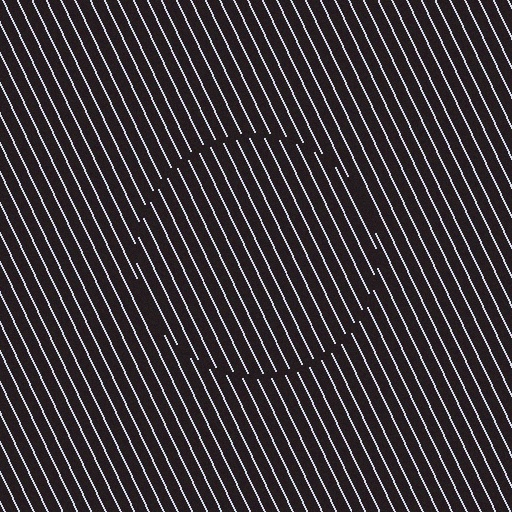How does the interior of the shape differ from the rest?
The interior of the shape contains the same grating, shifted by half a period — the contour is defined by the phase discontinuity where line-ends from the inner and outer gratings abut.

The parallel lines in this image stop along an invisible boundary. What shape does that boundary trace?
An illusory circle. The interior of the shape contains the same grating, shifted by half a period — the contour is defined by the phase discontinuity where line-ends from the inner and outer gratings abut.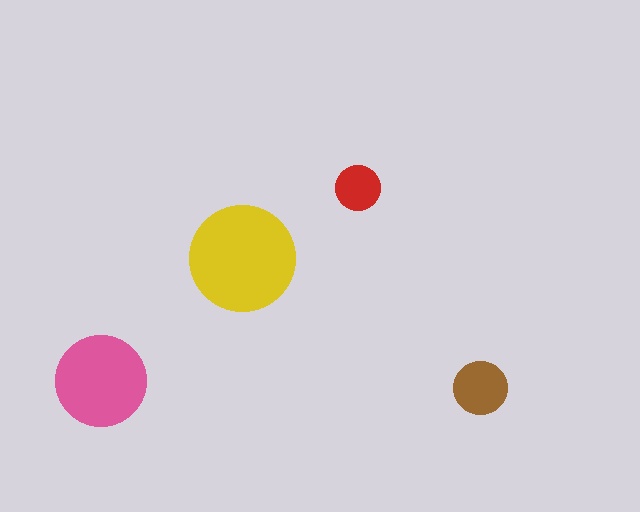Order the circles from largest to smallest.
the yellow one, the pink one, the brown one, the red one.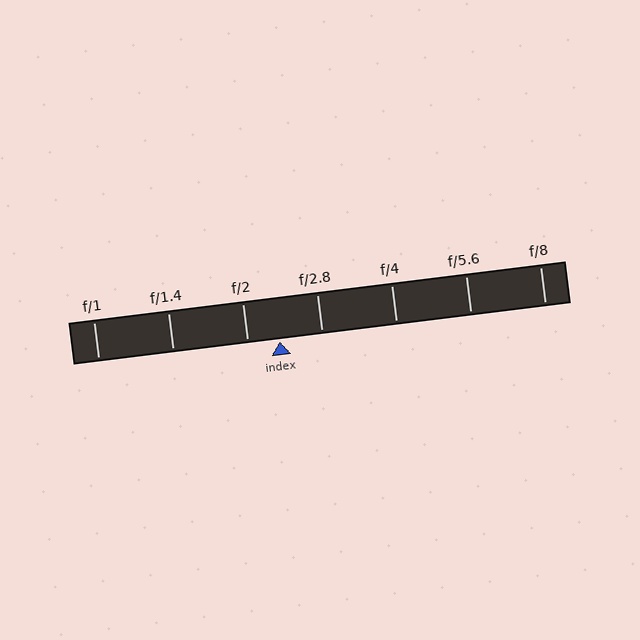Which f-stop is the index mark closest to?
The index mark is closest to f/2.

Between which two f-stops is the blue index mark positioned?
The index mark is between f/2 and f/2.8.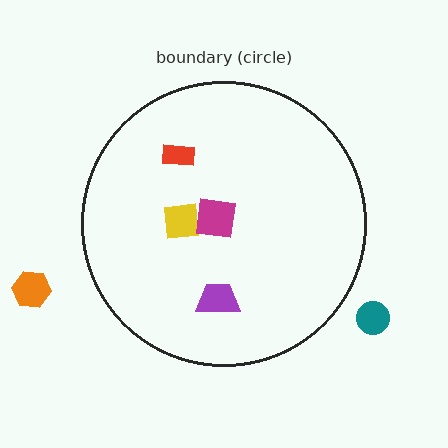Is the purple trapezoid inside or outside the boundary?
Inside.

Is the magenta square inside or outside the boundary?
Inside.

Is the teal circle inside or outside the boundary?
Outside.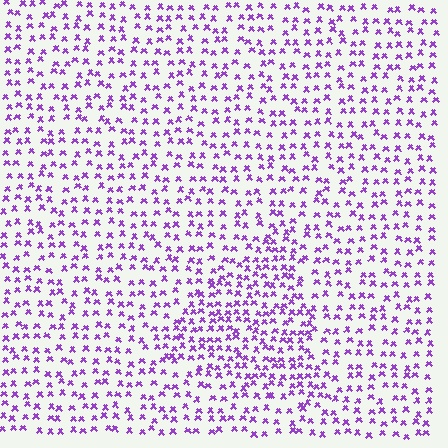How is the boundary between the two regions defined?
The boundary is defined by a change in element density (approximately 1.6x ratio). All elements are the same color, size, and shape.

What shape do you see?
I see a triangle.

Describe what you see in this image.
The image contains small purple elements arranged at two different densities. A triangle-shaped region is visible where the elements are more densely packed than the surrounding area.